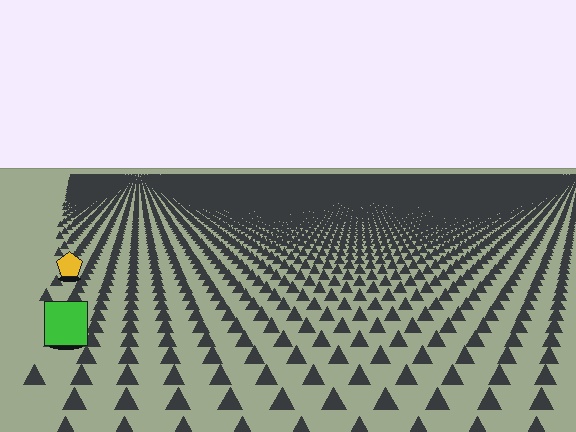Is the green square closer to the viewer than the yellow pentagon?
Yes. The green square is closer — you can tell from the texture gradient: the ground texture is coarser near it.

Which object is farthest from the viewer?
The yellow pentagon is farthest from the viewer. It appears smaller and the ground texture around it is denser.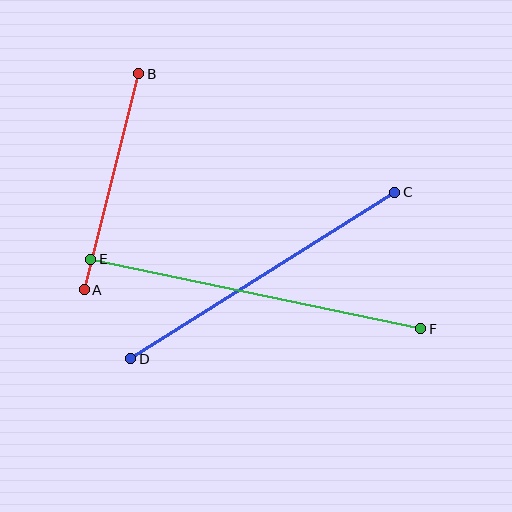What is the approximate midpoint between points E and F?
The midpoint is at approximately (256, 294) pixels.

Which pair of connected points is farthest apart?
Points E and F are farthest apart.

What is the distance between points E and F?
The distance is approximately 337 pixels.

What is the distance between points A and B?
The distance is approximately 223 pixels.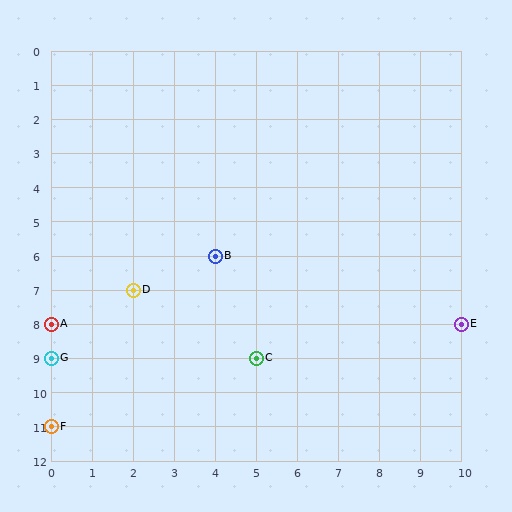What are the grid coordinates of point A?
Point A is at grid coordinates (0, 8).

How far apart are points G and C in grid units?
Points G and C are 5 columns apart.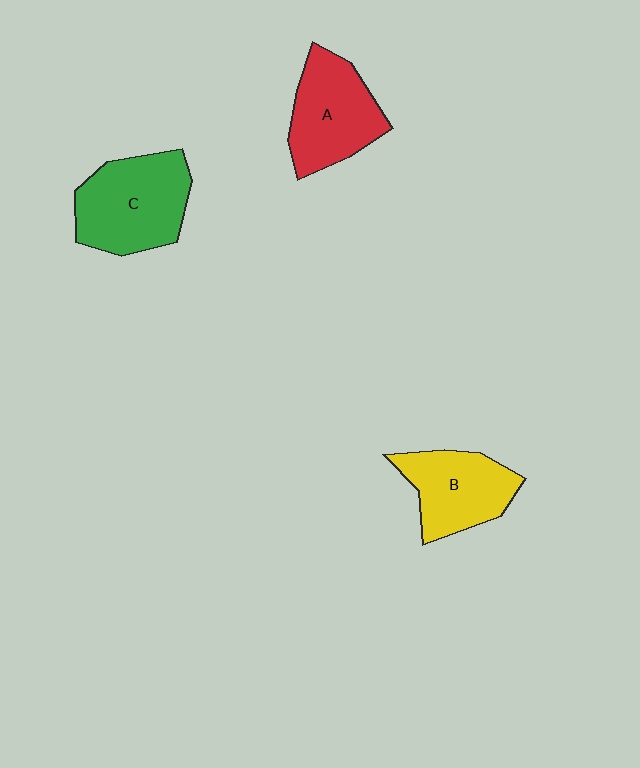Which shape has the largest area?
Shape C (green).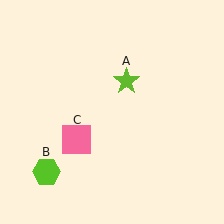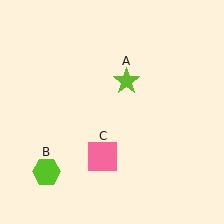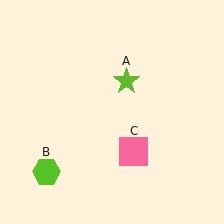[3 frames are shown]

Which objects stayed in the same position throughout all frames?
Lime star (object A) and lime hexagon (object B) remained stationary.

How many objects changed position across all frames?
1 object changed position: pink square (object C).